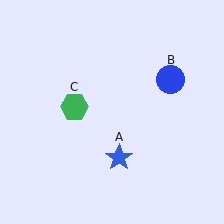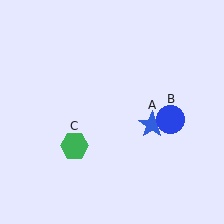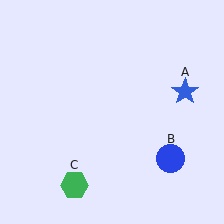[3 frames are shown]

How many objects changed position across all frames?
3 objects changed position: blue star (object A), blue circle (object B), green hexagon (object C).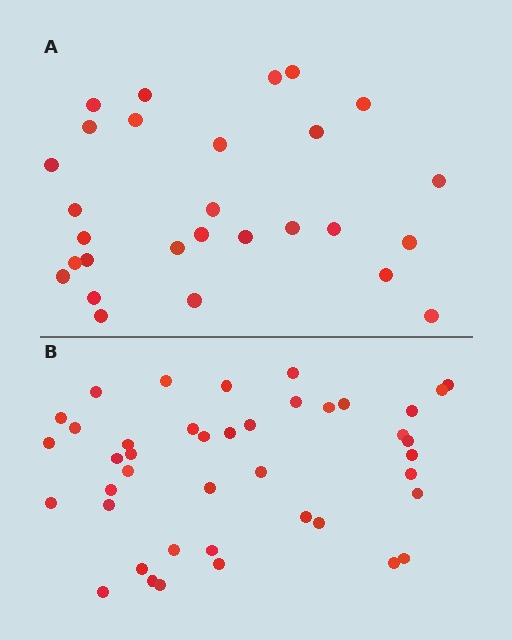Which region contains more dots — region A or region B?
Region B (the bottom region) has more dots.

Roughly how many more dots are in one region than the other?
Region B has approximately 15 more dots than region A.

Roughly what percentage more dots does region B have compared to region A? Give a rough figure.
About 50% more.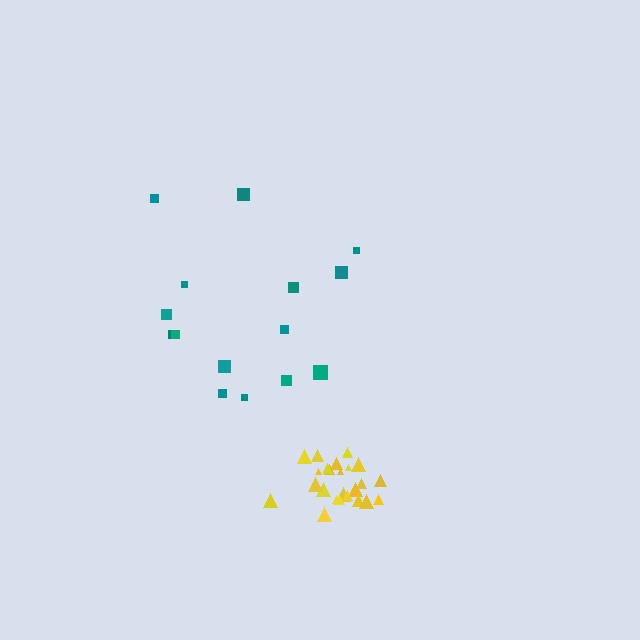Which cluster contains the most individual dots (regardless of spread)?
Yellow (24).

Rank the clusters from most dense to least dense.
yellow, teal.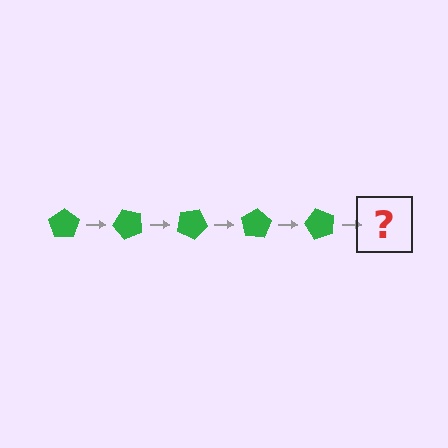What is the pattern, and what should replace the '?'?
The pattern is that the pentagon rotates 50 degrees each step. The '?' should be a green pentagon rotated 250 degrees.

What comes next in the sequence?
The next element should be a green pentagon rotated 250 degrees.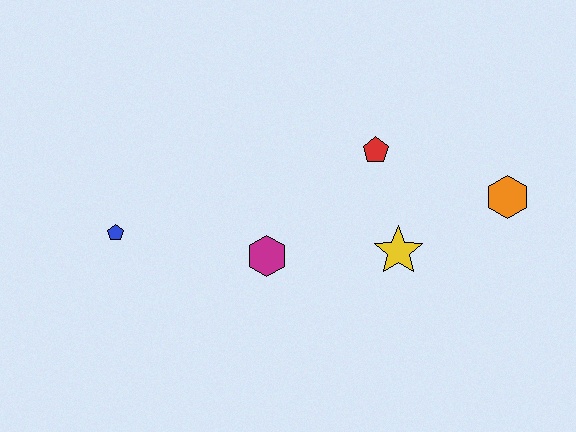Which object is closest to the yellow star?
The red pentagon is closest to the yellow star.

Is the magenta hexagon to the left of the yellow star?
Yes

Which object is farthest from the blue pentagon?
The orange hexagon is farthest from the blue pentagon.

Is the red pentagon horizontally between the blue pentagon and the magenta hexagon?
No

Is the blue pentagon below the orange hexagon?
Yes